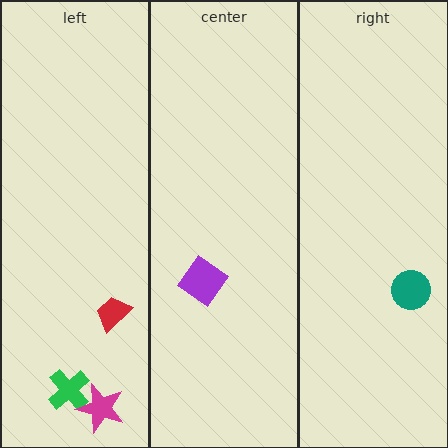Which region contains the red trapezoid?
The left region.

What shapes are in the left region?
The red trapezoid, the green cross, the magenta star.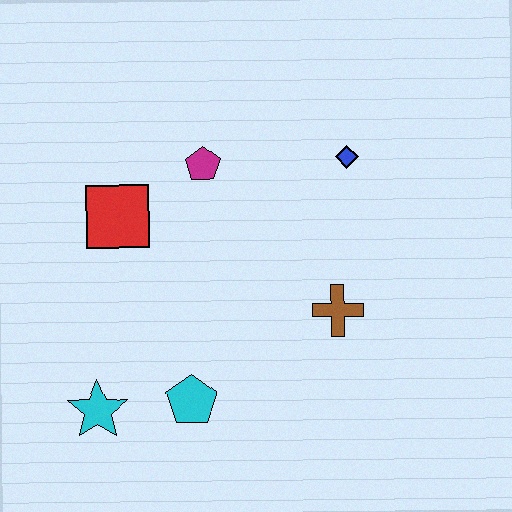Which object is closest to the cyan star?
The cyan pentagon is closest to the cyan star.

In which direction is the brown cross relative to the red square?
The brown cross is to the right of the red square.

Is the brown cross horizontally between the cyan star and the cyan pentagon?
No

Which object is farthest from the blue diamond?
The cyan star is farthest from the blue diamond.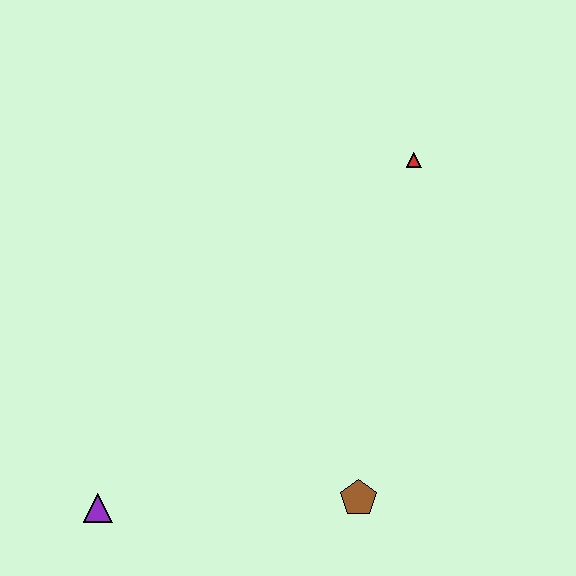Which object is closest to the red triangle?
The brown pentagon is closest to the red triangle.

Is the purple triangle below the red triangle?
Yes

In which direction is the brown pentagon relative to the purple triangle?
The brown pentagon is to the right of the purple triangle.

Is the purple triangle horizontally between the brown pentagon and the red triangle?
No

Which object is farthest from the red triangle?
The purple triangle is farthest from the red triangle.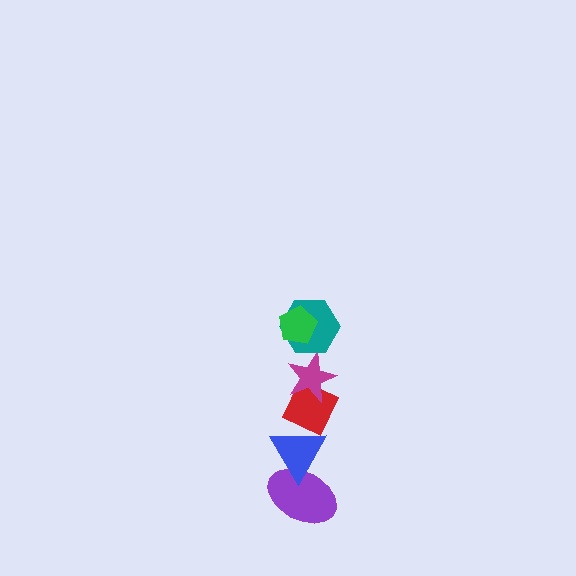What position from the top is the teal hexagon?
The teal hexagon is 2nd from the top.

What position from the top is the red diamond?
The red diamond is 4th from the top.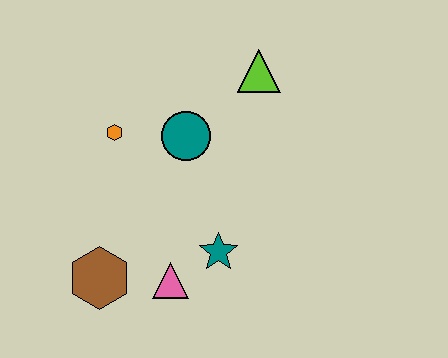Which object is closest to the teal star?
The pink triangle is closest to the teal star.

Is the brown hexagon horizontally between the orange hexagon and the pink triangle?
No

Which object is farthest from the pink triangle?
The lime triangle is farthest from the pink triangle.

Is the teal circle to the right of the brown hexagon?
Yes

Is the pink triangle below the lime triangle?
Yes